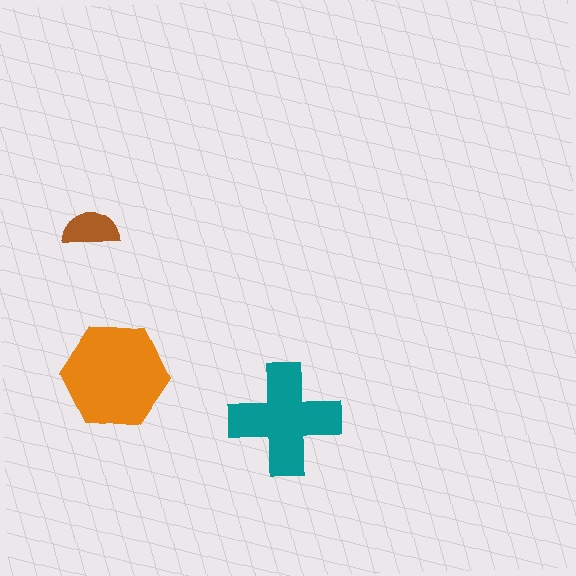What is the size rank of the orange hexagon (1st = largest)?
1st.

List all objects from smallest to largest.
The brown semicircle, the teal cross, the orange hexagon.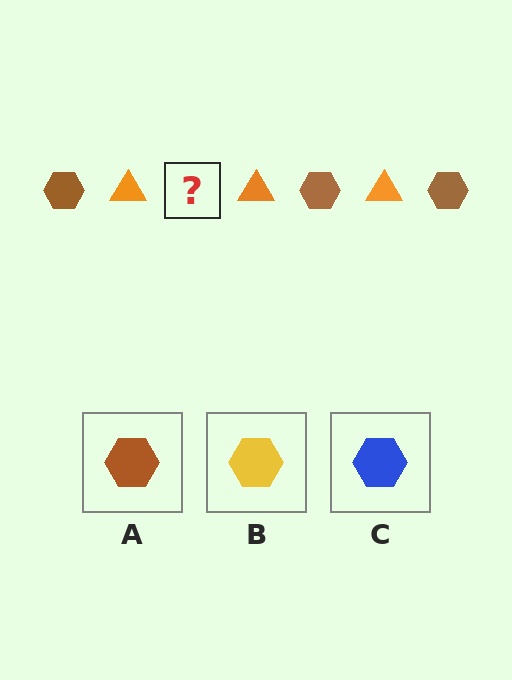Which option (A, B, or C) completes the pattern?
A.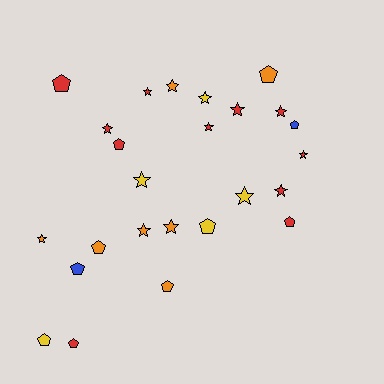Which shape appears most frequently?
Star, with 14 objects.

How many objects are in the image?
There are 25 objects.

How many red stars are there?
There are 7 red stars.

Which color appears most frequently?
Red, with 11 objects.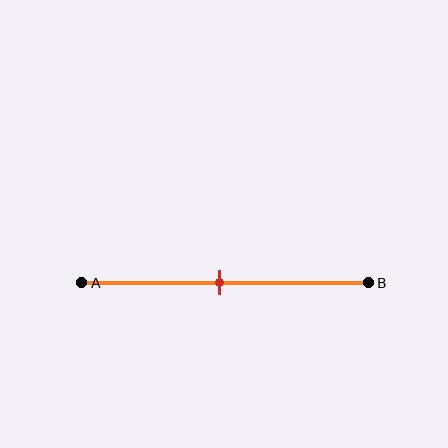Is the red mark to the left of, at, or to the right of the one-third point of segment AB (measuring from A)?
The red mark is to the right of the one-third point of segment AB.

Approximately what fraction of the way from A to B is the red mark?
The red mark is approximately 50% of the way from A to B.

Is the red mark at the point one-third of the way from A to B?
No, the mark is at about 50% from A, not at the 33% one-third point.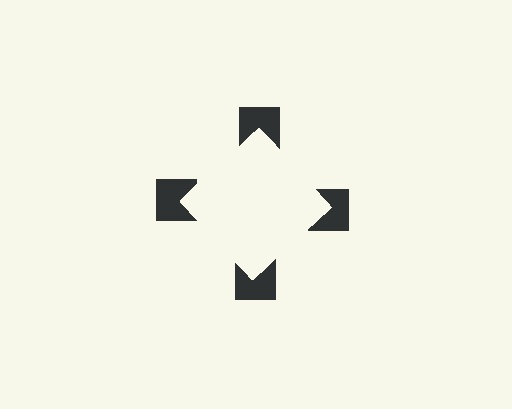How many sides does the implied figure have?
4 sides.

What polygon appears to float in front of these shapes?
An illusory square — its edges are inferred from the aligned wedge cuts in the notched squares, not physically drawn.